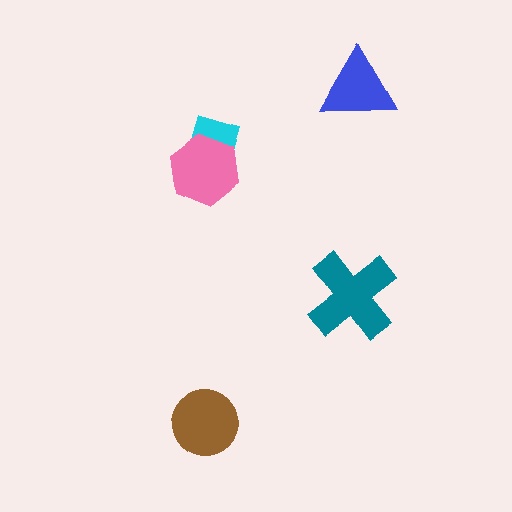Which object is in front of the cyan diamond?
The pink hexagon is in front of the cyan diamond.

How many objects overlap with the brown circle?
0 objects overlap with the brown circle.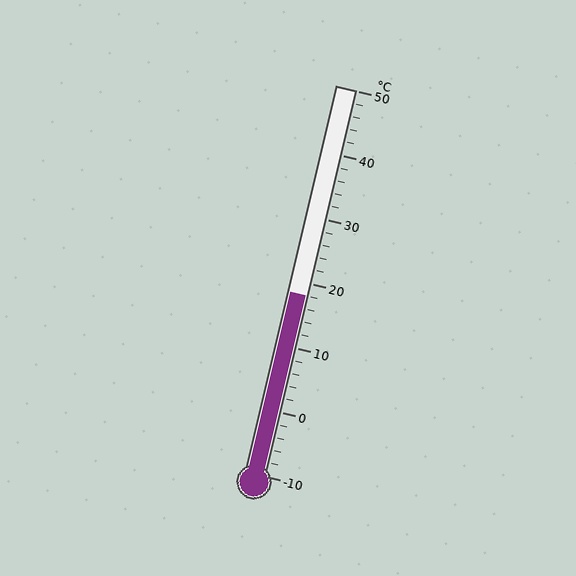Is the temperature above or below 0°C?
The temperature is above 0°C.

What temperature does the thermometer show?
The thermometer shows approximately 18°C.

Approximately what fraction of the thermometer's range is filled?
The thermometer is filled to approximately 45% of its range.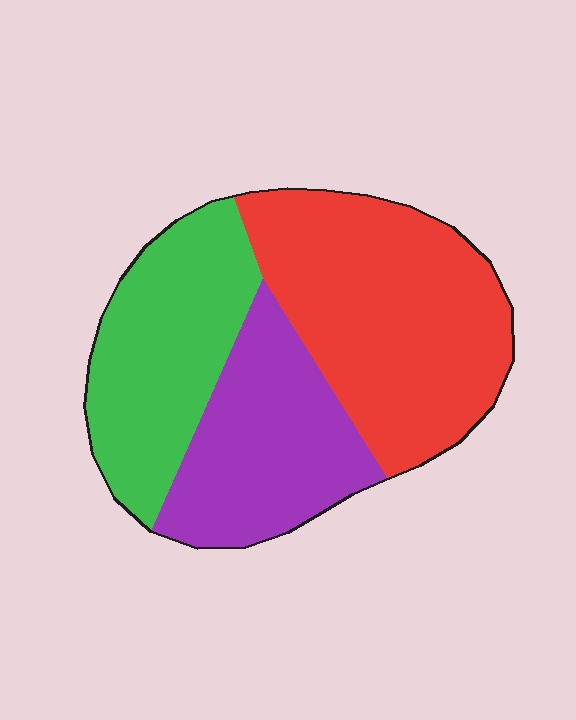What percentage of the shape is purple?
Purple covers 28% of the shape.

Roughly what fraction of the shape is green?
Green covers around 30% of the shape.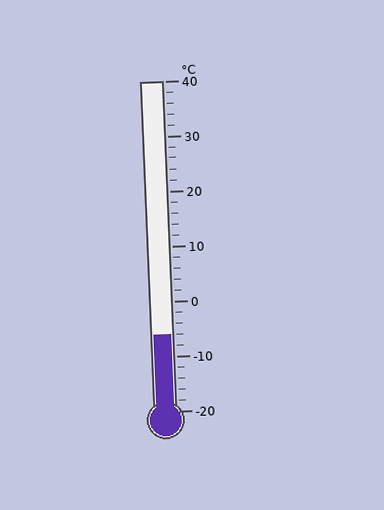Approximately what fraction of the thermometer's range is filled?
The thermometer is filled to approximately 25% of its range.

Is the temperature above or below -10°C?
The temperature is above -10°C.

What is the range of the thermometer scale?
The thermometer scale ranges from -20°C to 40°C.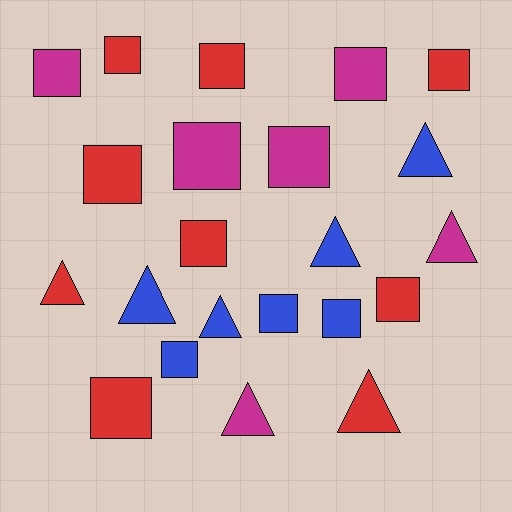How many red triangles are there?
There are 2 red triangles.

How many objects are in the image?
There are 22 objects.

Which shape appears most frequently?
Square, with 14 objects.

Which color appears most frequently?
Red, with 9 objects.